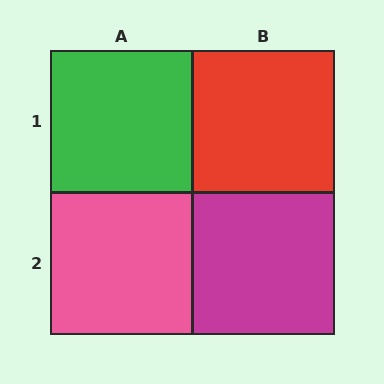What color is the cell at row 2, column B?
Magenta.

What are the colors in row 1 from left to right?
Green, red.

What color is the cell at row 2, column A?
Pink.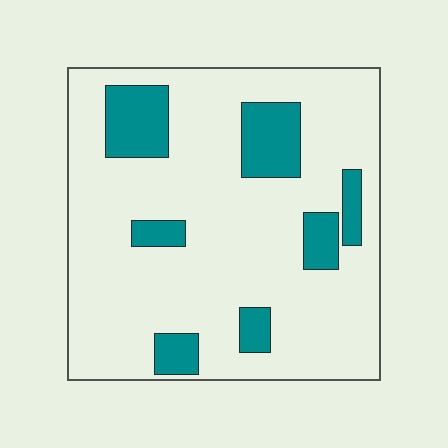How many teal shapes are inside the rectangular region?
7.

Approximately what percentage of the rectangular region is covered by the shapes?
Approximately 20%.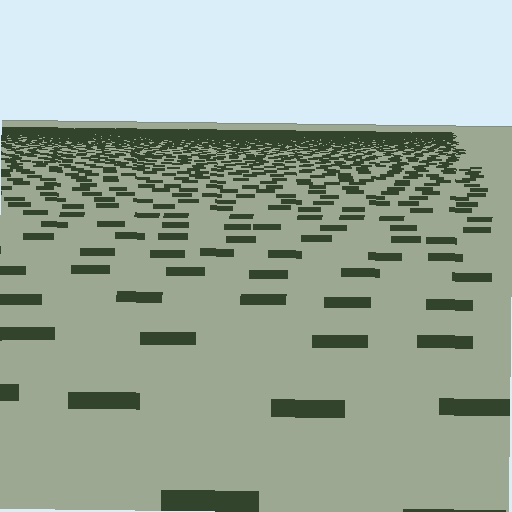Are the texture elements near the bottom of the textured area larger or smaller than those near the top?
Larger. Near the bottom, elements are closer to the viewer and appear at a bigger on-screen size.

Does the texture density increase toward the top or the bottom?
Density increases toward the top.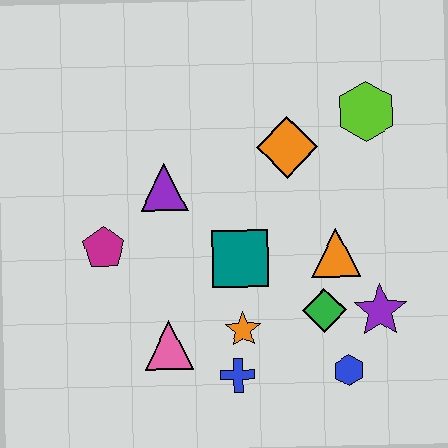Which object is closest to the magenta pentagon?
The purple triangle is closest to the magenta pentagon.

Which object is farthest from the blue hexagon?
The magenta pentagon is farthest from the blue hexagon.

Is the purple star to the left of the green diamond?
No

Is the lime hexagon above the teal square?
Yes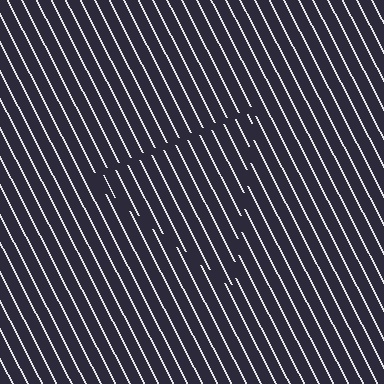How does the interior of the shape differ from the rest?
The interior of the shape contains the same grating, shifted by half a period — the contour is defined by the phase discontinuity where line-ends from the inner and outer gratings abut.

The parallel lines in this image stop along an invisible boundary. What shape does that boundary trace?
An illusory triangle. The interior of the shape contains the same grating, shifted by half a period — the contour is defined by the phase discontinuity where line-ends from the inner and outer gratings abut.